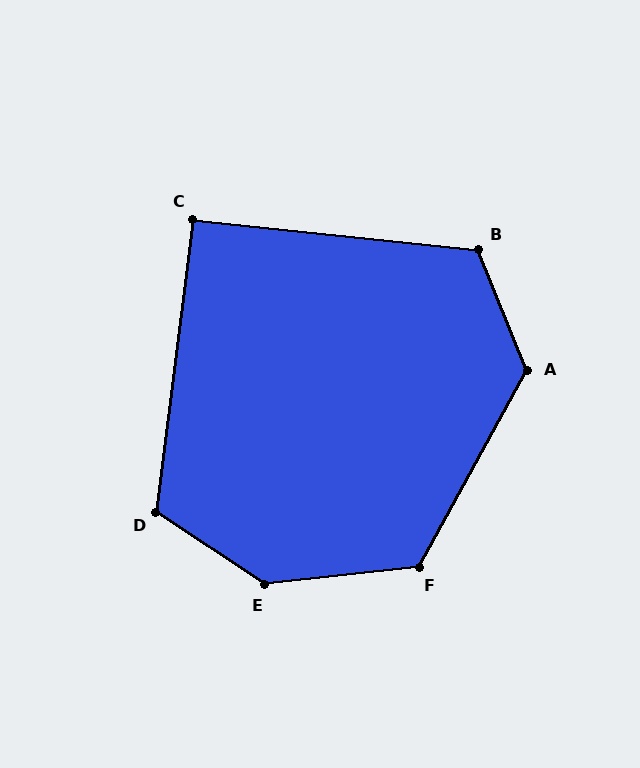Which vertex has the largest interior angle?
E, at approximately 140 degrees.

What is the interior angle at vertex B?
Approximately 118 degrees (obtuse).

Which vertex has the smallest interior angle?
C, at approximately 91 degrees.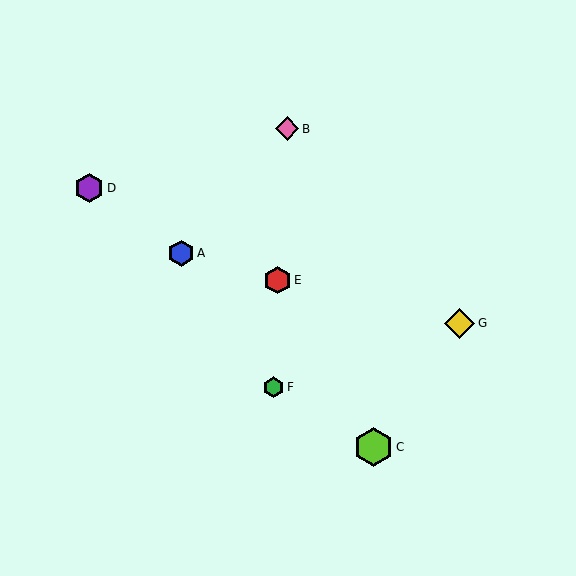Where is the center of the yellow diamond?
The center of the yellow diamond is at (459, 323).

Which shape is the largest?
The lime hexagon (labeled C) is the largest.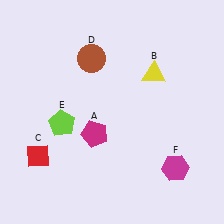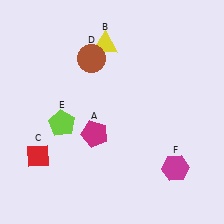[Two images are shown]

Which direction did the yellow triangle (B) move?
The yellow triangle (B) moved left.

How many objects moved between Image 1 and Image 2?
1 object moved between the two images.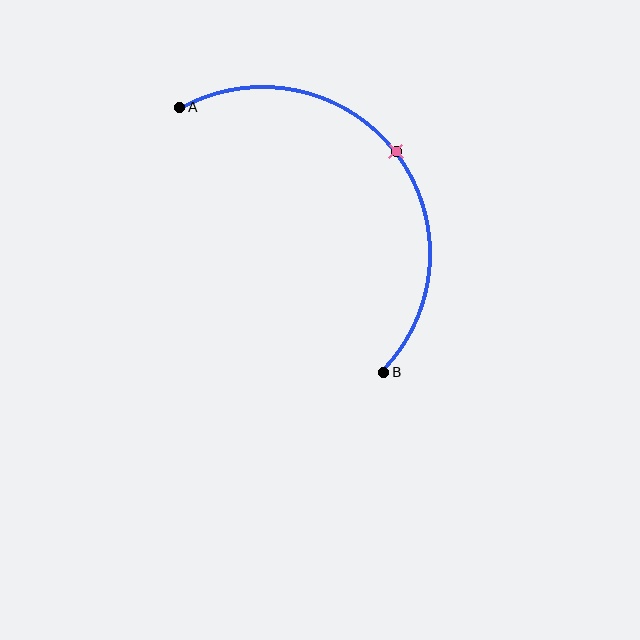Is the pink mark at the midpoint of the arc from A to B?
Yes. The pink mark lies on the arc at equal arc-length from both A and B — it is the arc midpoint.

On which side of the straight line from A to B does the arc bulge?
The arc bulges above and to the right of the straight line connecting A and B.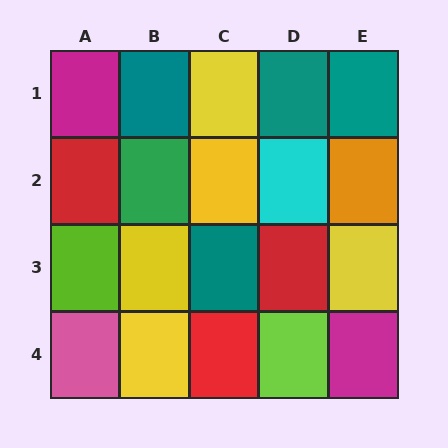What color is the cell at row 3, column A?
Lime.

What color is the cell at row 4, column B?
Yellow.